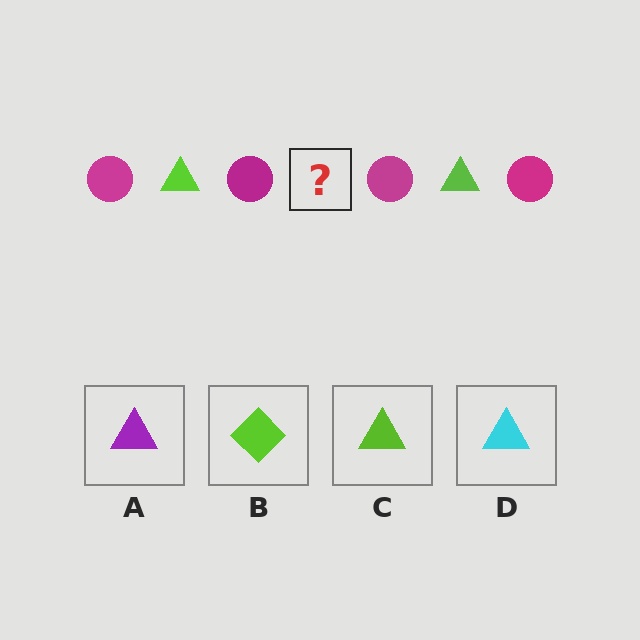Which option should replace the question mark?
Option C.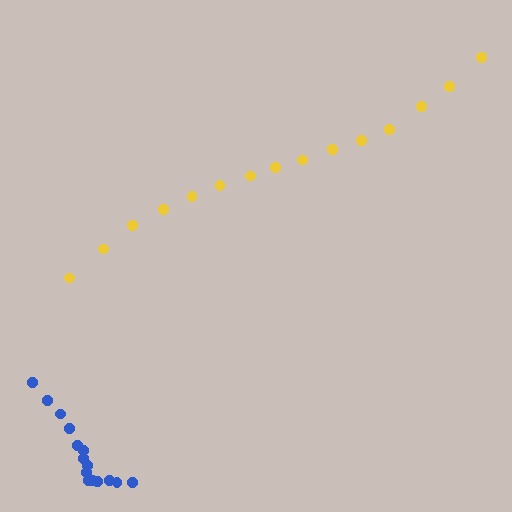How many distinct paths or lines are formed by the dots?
There are 2 distinct paths.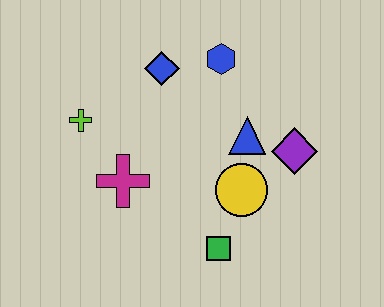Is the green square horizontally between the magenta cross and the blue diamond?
No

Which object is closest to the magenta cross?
The lime cross is closest to the magenta cross.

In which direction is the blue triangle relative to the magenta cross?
The blue triangle is to the right of the magenta cross.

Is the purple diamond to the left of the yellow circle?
No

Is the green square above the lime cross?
No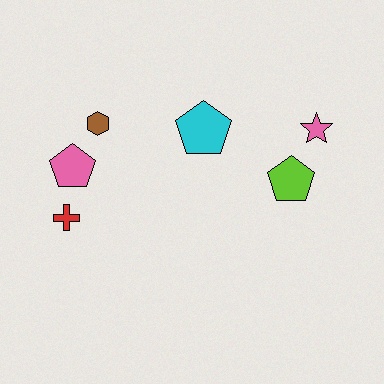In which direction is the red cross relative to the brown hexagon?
The red cross is below the brown hexagon.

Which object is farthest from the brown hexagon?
The pink star is farthest from the brown hexagon.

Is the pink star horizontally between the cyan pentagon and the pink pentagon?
No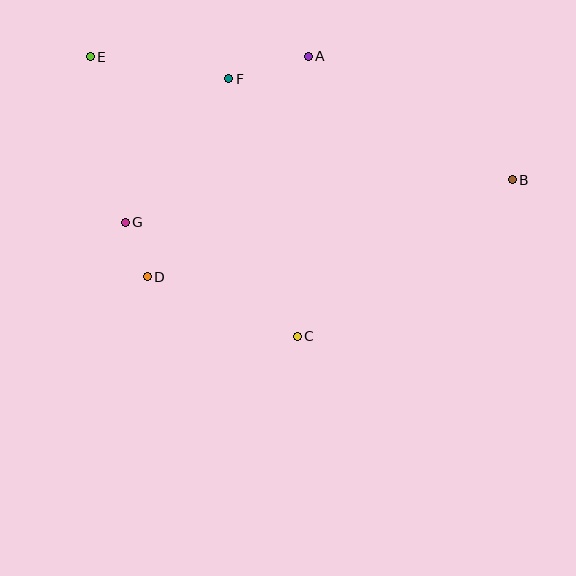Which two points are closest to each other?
Points D and G are closest to each other.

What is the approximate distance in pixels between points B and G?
The distance between B and G is approximately 389 pixels.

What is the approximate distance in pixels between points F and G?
The distance between F and G is approximately 177 pixels.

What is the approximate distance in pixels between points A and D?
The distance between A and D is approximately 273 pixels.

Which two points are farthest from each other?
Points B and E are farthest from each other.